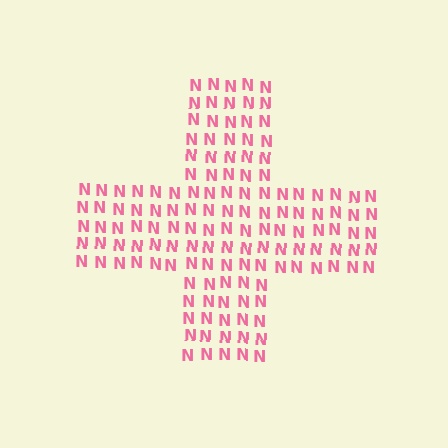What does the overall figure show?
The overall figure shows a cross.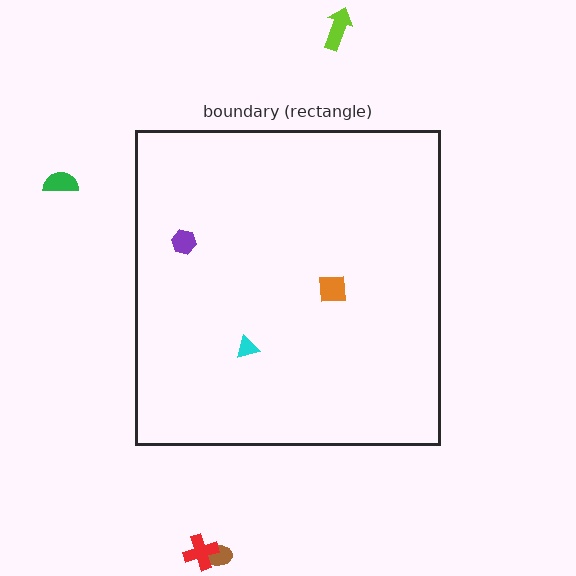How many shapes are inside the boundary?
3 inside, 4 outside.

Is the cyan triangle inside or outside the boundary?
Inside.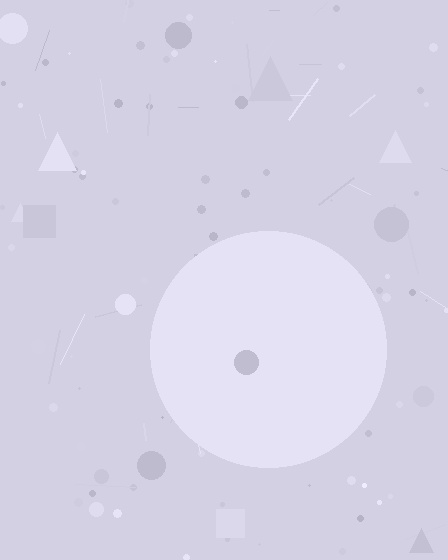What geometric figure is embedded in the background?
A circle is embedded in the background.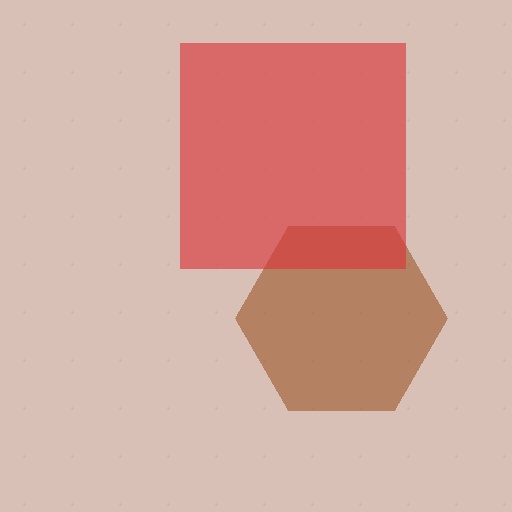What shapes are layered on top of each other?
The layered shapes are: a brown hexagon, a red square.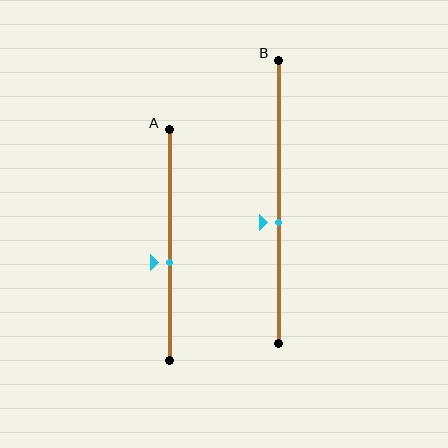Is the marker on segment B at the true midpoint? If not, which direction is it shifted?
No, the marker on segment B is shifted downward by about 7% of the segment length.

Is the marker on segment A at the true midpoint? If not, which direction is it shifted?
No, the marker on segment A is shifted downward by about 8% of the segment length.